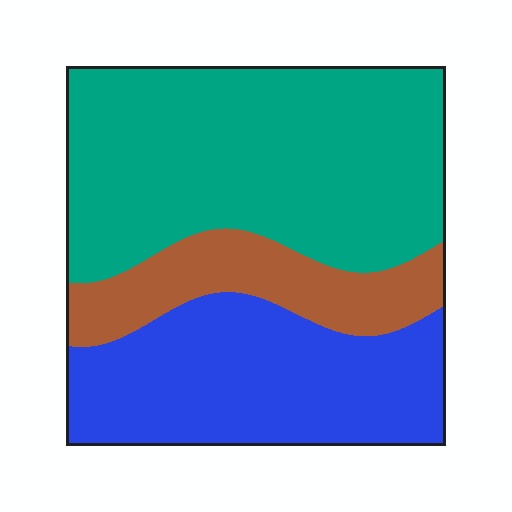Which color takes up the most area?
Teal, at roughly 50%.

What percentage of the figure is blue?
Blue takes up about one third (1/3) of the figure.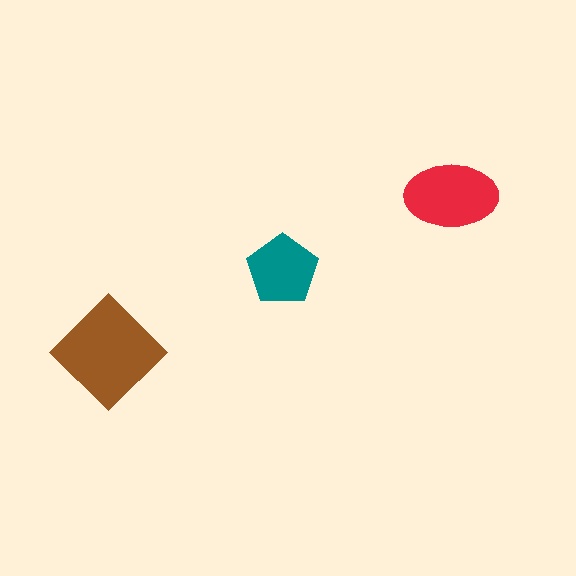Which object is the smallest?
The teal pentagon.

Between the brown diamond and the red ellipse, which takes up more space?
The brown diamond.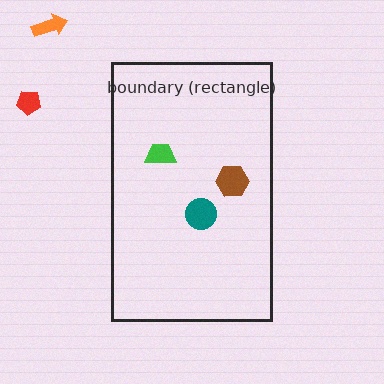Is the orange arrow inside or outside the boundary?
Outside.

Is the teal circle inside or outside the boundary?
Inside.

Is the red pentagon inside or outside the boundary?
Outside.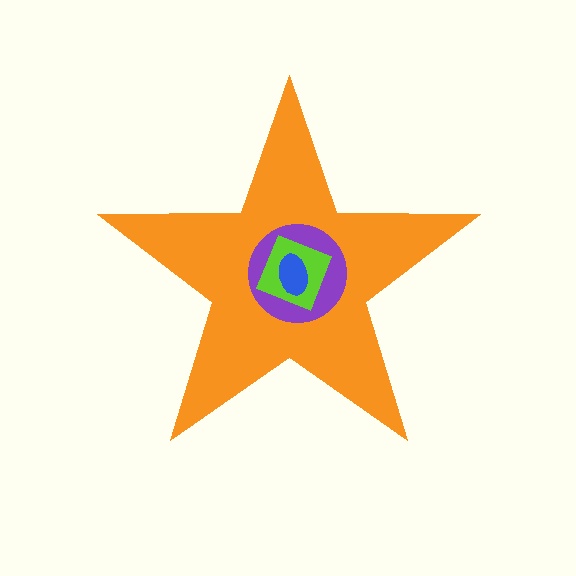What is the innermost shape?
The blue ellipse.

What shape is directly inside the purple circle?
The lime diamond.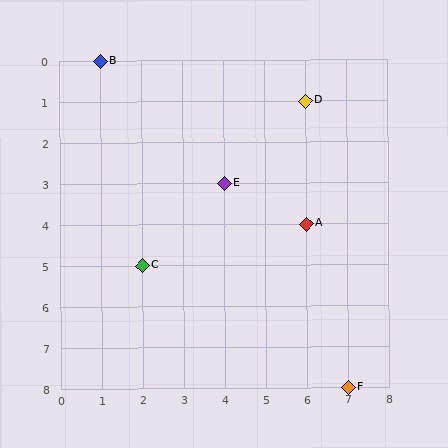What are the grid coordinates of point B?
Point B is at grid coordinates (1, 0).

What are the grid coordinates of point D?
Point D is at grid coordinates (6, 1).